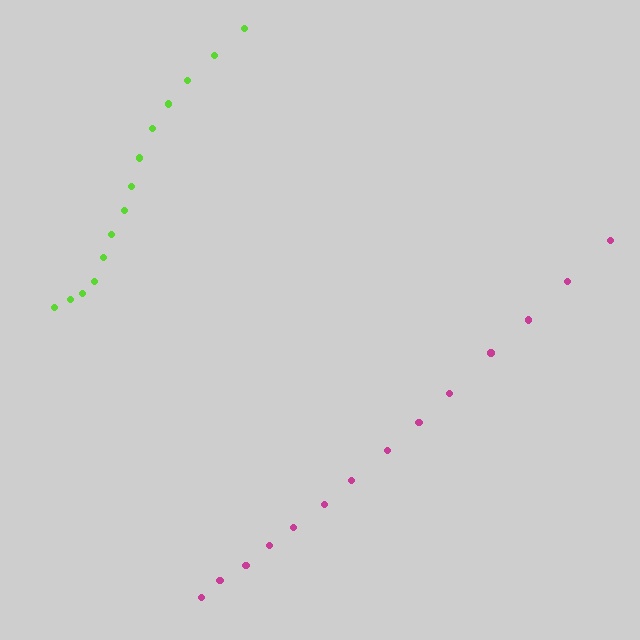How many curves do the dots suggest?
There are 2 distinct paths.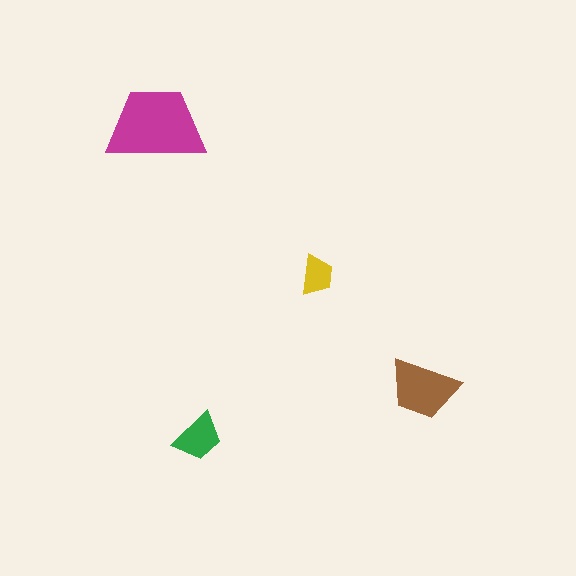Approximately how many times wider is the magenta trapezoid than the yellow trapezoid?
About 2.5 times wider.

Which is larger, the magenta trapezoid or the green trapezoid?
The magenta one.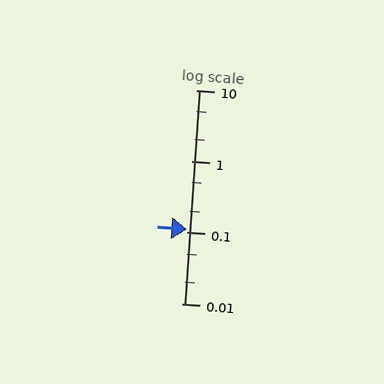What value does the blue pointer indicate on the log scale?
The pointer indicates approximately 0.11.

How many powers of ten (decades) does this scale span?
The scale spans 3 decades, from 0.01 to 10.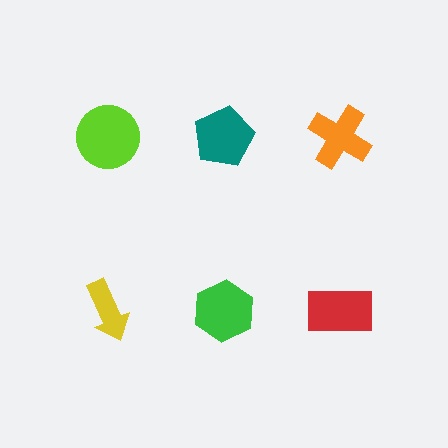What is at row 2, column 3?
A red rectangle.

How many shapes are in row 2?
3 shapes.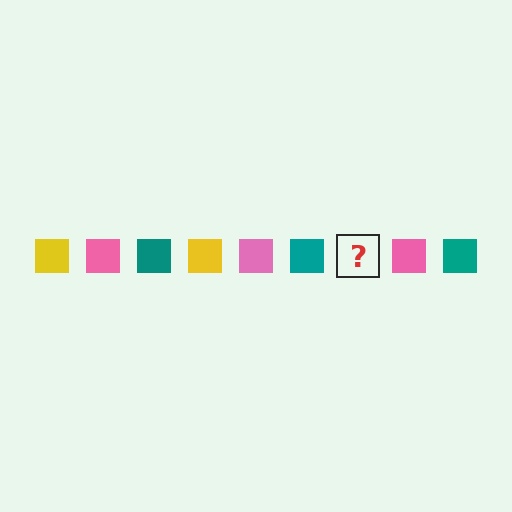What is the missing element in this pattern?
The missing element is a yellow square.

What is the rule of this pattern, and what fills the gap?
The rule is that the pattern cycles through yellow, pink, teal squares. The gap should be filled with a yellow square.